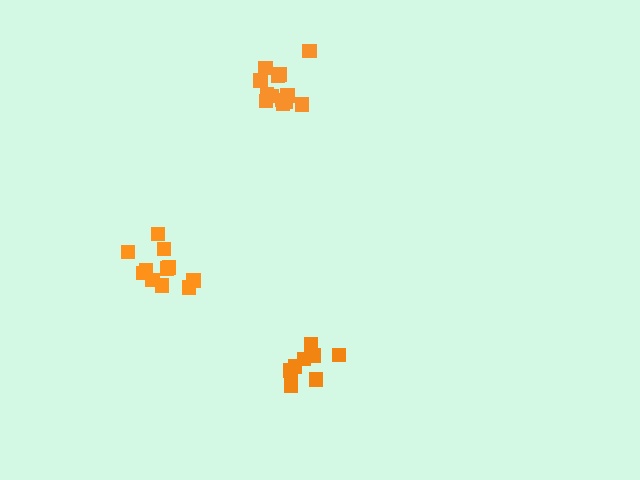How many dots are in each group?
Group 1: 8 dots, Group 2: 13 dots, Group 3: 11 dots (32 total).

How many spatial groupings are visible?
There are 3 spatial groupings.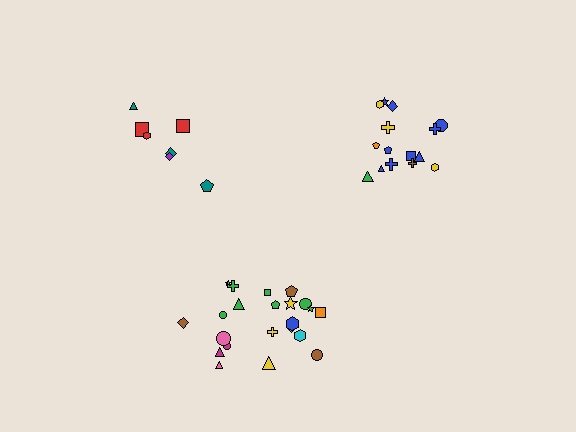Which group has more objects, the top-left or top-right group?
The top-right group.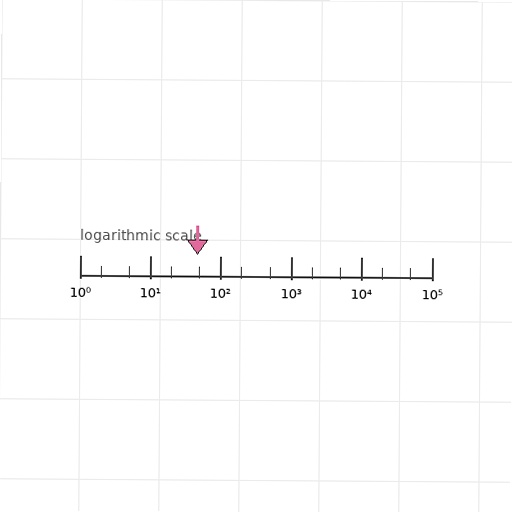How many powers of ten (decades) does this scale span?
The scale spans 5 decades, from 1 to 100000.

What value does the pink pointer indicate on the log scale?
The pointer indicates approximately 47.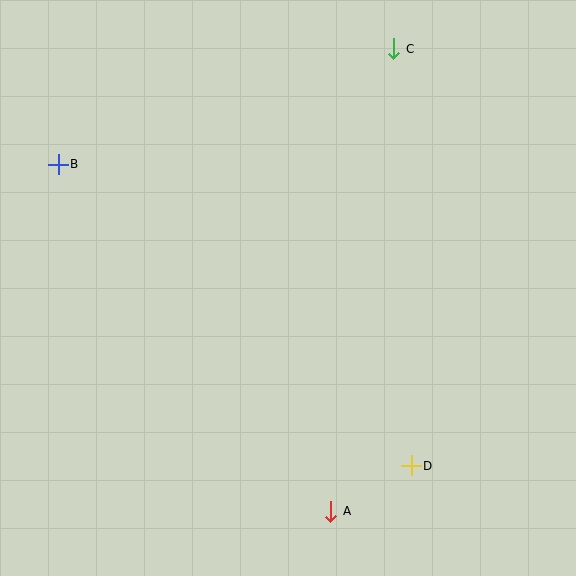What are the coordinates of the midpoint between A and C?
The midpoint between A and C is at (362, 280).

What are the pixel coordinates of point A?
Point A is at (331, 511).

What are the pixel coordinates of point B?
Point B is at (58, 164).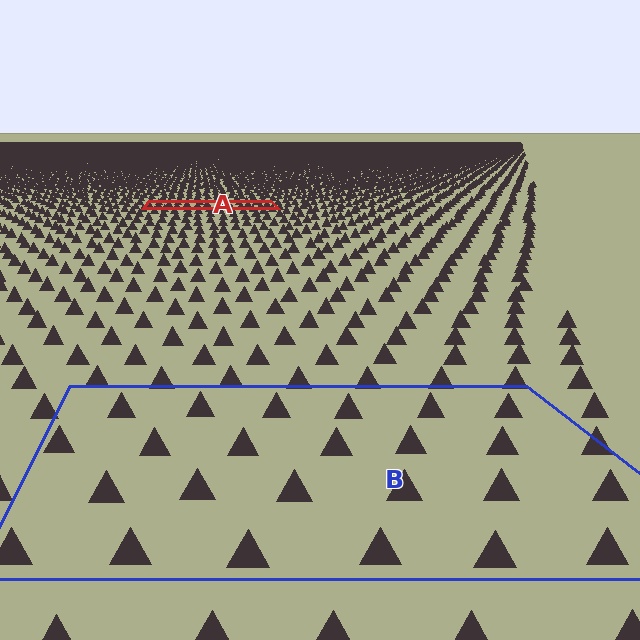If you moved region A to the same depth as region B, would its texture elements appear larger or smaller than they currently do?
They would appear larger. At a closer depth, the same texture elements are projected at a bigger on-screen size.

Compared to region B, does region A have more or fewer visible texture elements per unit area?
Region A has more texture elements per unit area — they are packed more densely because it is farther away.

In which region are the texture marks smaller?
The texture marks are smaller in region A, because it is farther away.